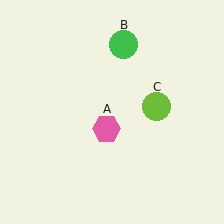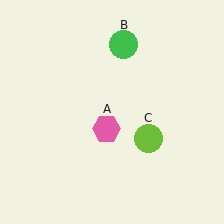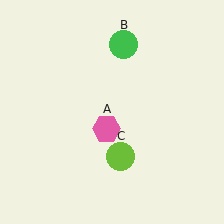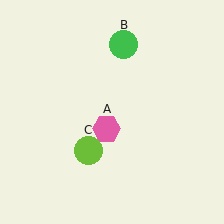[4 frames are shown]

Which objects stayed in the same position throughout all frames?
Pink hexagon (object A) and green circle (object B) remained stationary.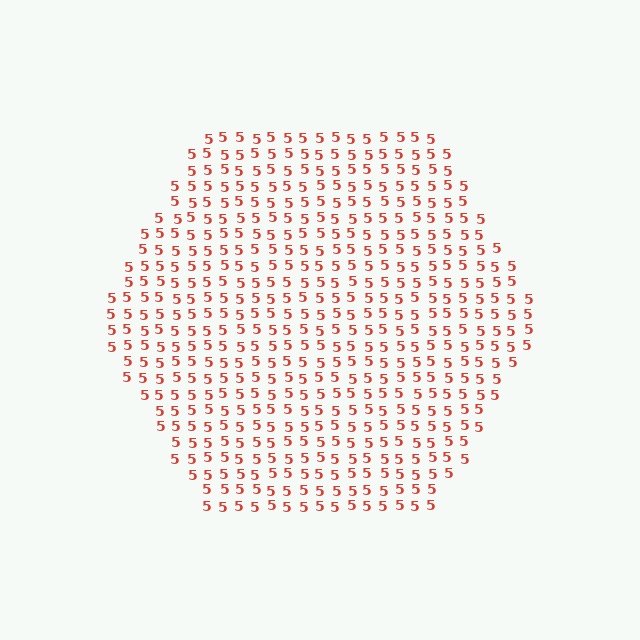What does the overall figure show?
The overall figure shows a hexagon.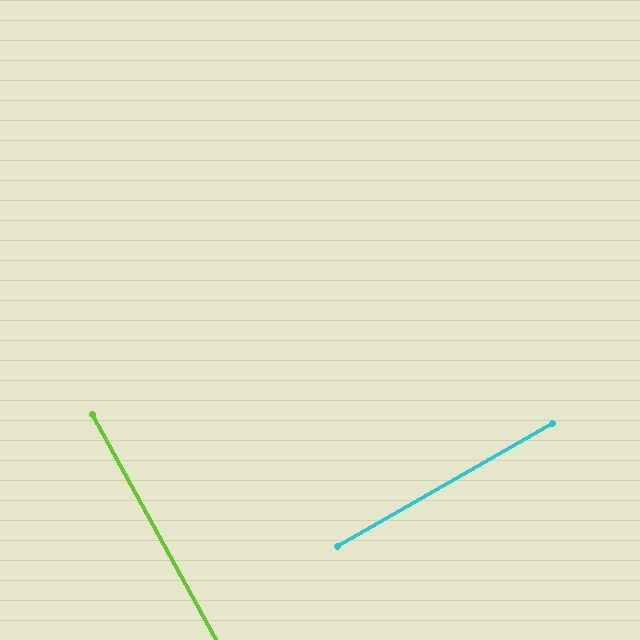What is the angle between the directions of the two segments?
Approximately 89 degrees.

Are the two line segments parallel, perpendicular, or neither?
Perpendicular — they meet at approximately 89°.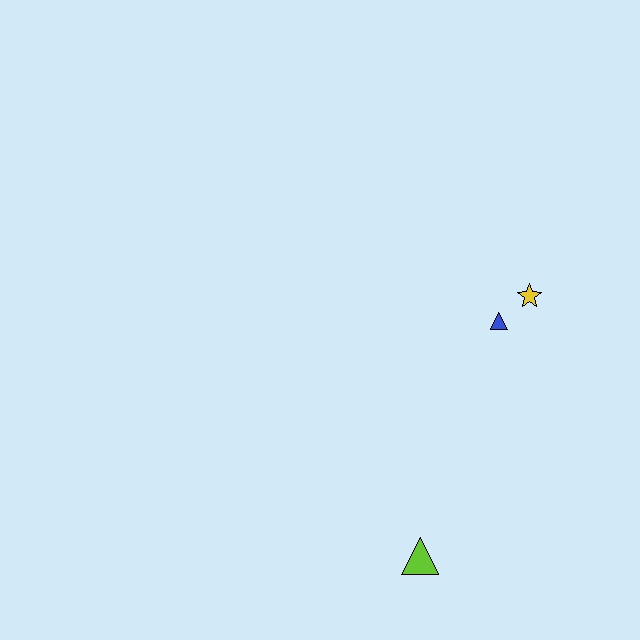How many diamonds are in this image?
There are no diamonds.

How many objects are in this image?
There are 3 objects.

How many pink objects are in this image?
There are no pink objects.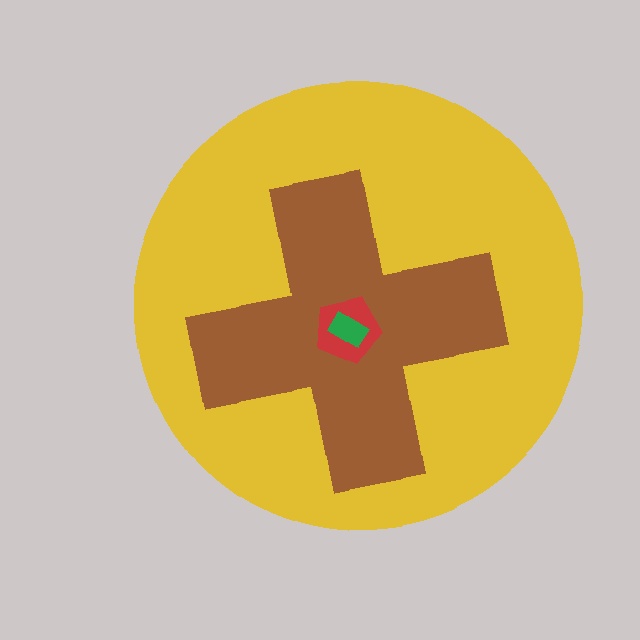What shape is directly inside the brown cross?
The red pentagon.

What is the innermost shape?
The green rectangle.